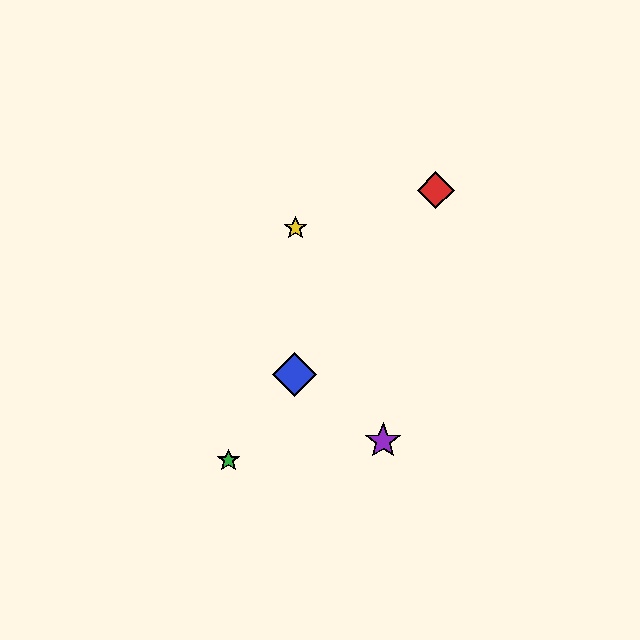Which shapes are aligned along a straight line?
The red diamond, the blue diamond, the green star are aligned along a straight line.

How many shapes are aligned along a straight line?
3 shapes (the red diamond, the blue diamond, the green star) are aligned along a straight line.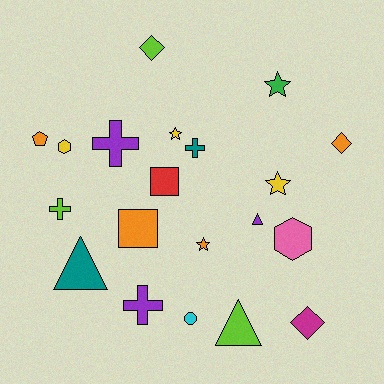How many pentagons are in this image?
There is 1 pentagon.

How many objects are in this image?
There are 20 objects.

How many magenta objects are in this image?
There is 1 magenta object.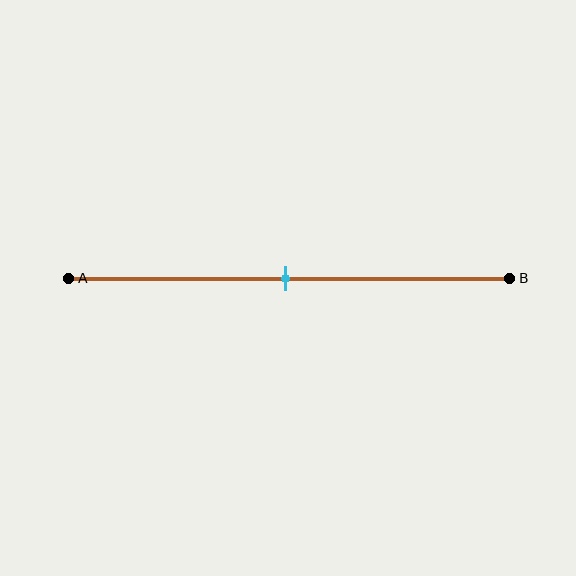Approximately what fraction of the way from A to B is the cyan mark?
The cyan mark is approximately 50% of the way from A to B.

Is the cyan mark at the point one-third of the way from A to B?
No, the mark is at about 50% from A, not at the 33% one-third point.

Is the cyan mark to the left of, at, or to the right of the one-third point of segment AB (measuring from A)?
The cyan mark is to the right of the one-third point of segment AB.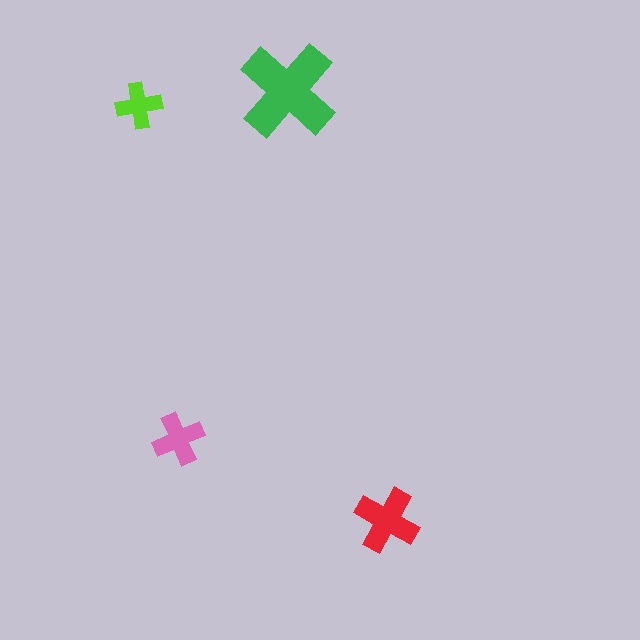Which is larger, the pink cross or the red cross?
The red one.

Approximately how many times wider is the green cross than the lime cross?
About 2 times wider.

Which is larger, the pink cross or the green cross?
The green one.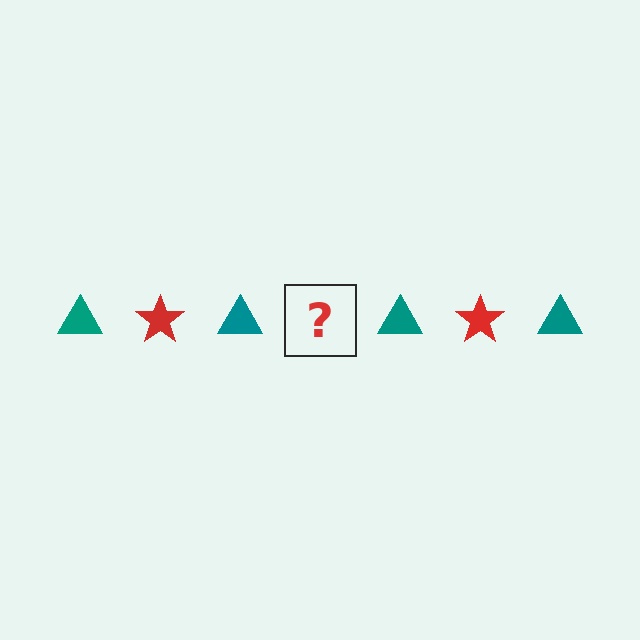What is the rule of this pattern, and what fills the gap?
The rule is that the pattern alternates between teal triangle and red star. The gap should be filled with a red star.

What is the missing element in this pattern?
The missing element is a red star.